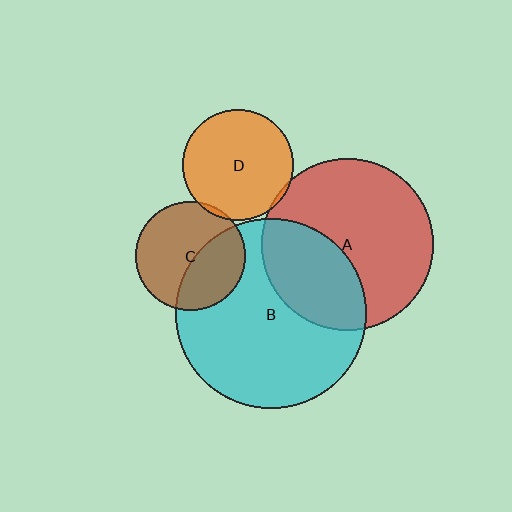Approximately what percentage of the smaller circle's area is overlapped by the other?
Approximately 40%.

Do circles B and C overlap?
Yes.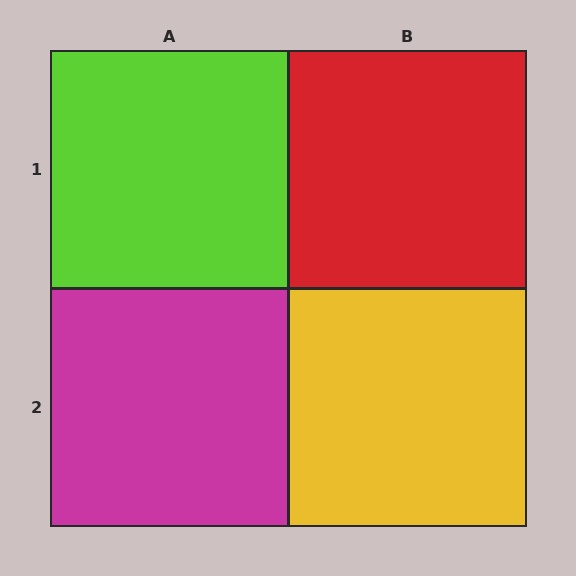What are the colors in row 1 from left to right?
Lime, red.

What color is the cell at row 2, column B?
Yellow.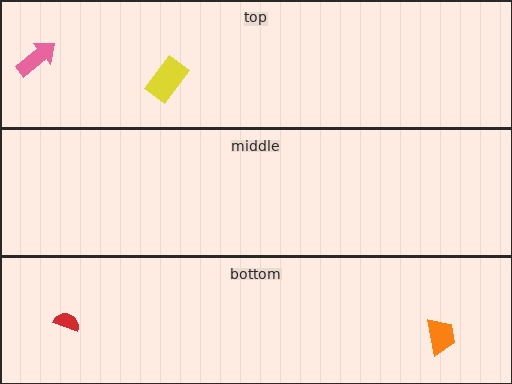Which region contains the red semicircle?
The bottom region.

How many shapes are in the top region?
2.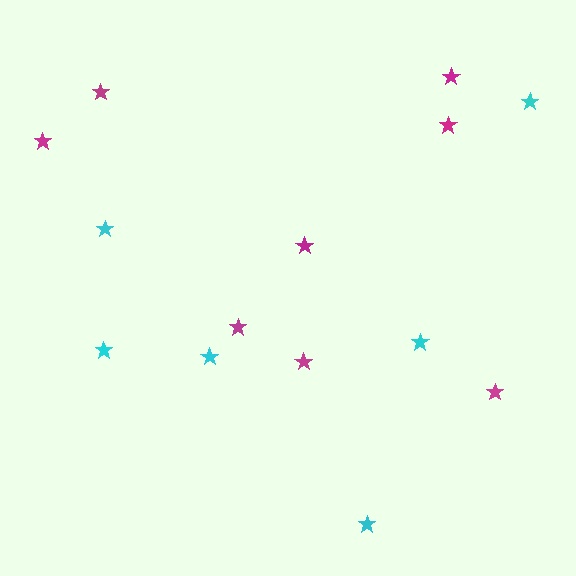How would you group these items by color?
There are 2 groups: one group of magenta stars (8) and one group of cyan stars (6).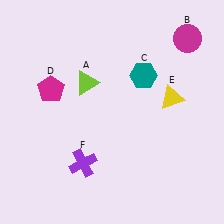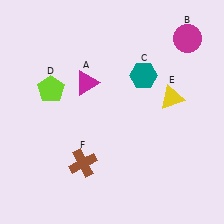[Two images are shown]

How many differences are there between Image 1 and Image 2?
There are 3 differences between the two images.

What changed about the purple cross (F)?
In Image 1, F is purple. In Image 2, it changed to brown.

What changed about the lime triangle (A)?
In Image 1, A is lime. In Image 2, it changed to magenta.